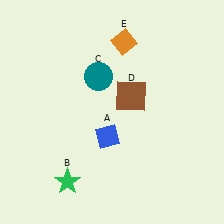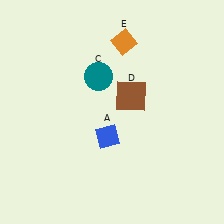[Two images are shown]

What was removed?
The green star (B) was removed in Image 2.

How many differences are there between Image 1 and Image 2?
There is 1 difference between the two images.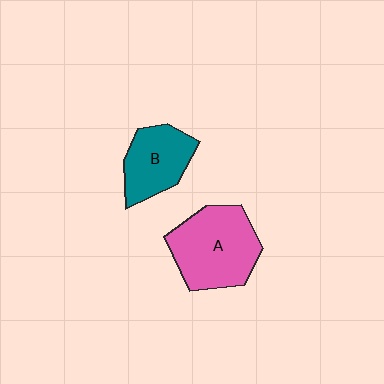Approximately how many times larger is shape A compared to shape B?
Approximately 1.5 times.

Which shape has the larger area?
Shape A (pink).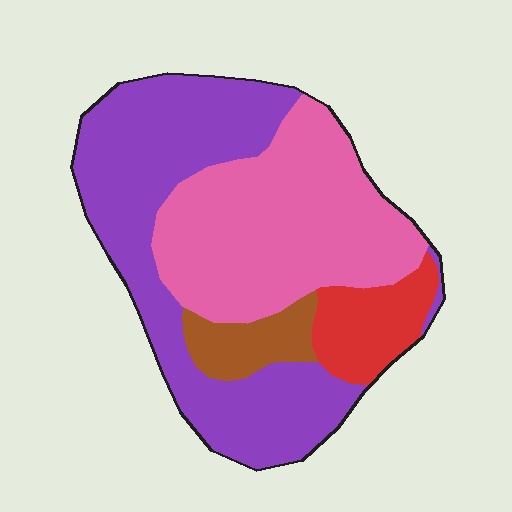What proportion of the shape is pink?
Pink covers about 40% of the shape.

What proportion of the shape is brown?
Brown covers about 5% of the shape.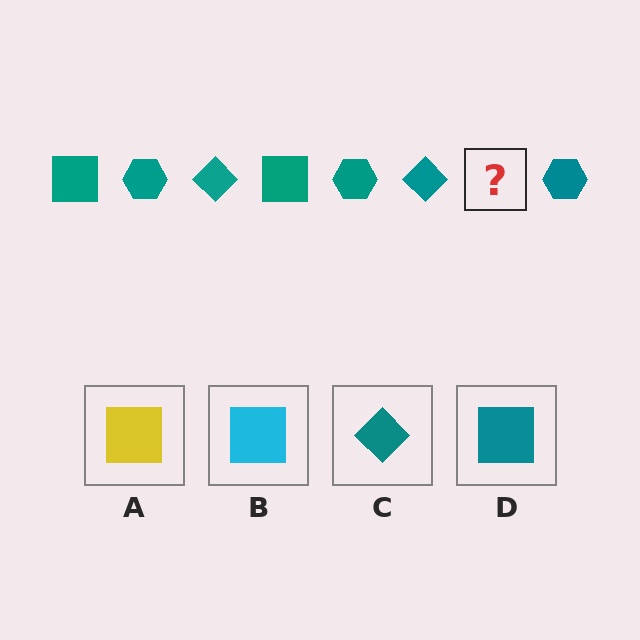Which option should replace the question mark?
Option D.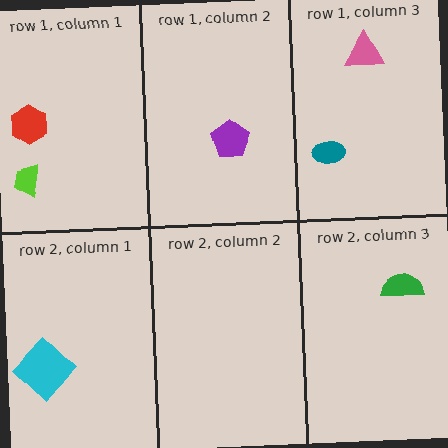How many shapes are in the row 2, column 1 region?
1.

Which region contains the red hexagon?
The row 1, column 1 region.